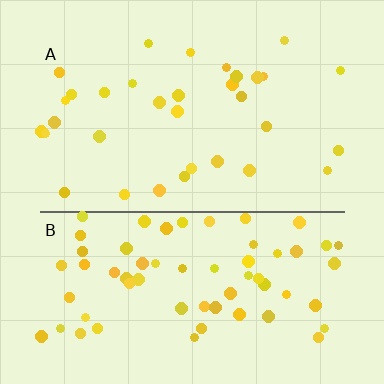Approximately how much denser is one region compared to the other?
Approximately 1.9× — region B over region A.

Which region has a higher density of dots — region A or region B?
B (the bottom).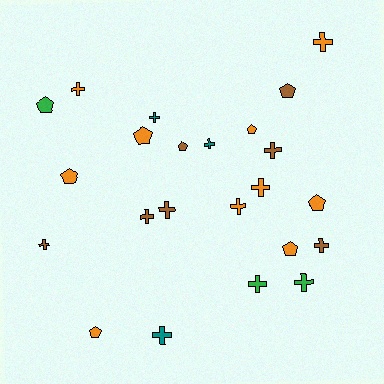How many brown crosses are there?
There are 5 brown crosses.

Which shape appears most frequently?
Cross, with 14 objects.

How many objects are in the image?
There are 23 objects.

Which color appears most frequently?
Orange, with 10 objects.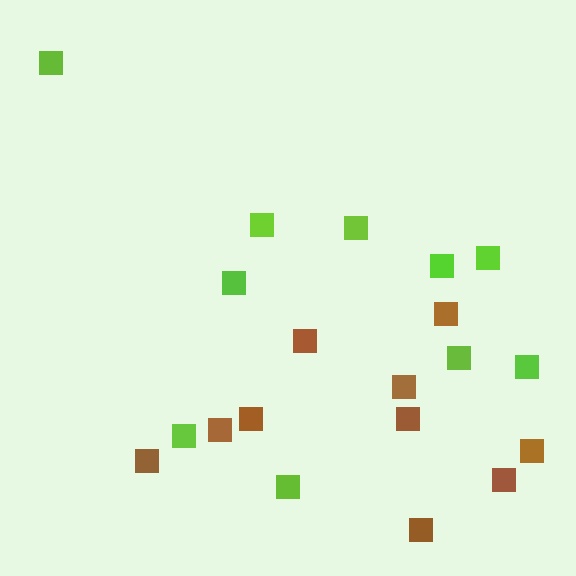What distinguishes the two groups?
There are 2 groups: one group of lime squares (10) and one group of brown squares (10).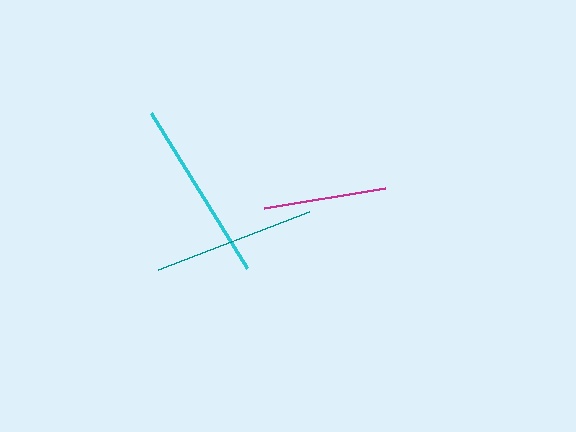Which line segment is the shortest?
The magenta line is the shortest at approximately 122 pixels.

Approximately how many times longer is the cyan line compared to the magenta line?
The cyan line is approximately 1.5 times the length of the magenta line.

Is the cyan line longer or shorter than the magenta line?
The cyan line is longer than the magenta line.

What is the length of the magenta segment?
The magenta segment is approximately 122 pixels long.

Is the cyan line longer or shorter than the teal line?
The cyan line is longer than the teal line.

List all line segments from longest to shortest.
From longest to shortest: cyan, teal, magenta.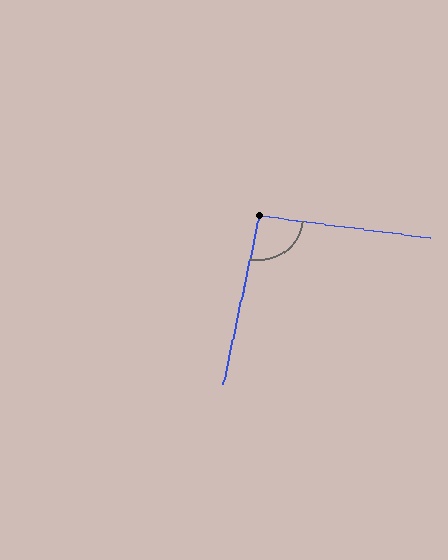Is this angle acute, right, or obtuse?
It is approximately a right angle.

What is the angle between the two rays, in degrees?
Approximately 95 degrees.